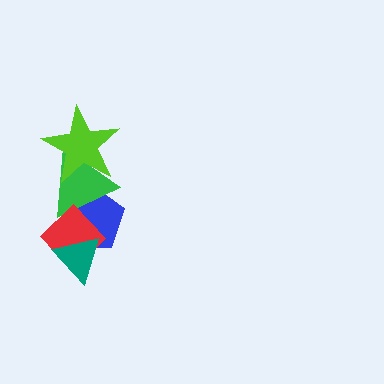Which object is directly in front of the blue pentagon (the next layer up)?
The green triangle is directly in front of the blue pentagon.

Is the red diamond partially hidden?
Yes, it is partially covered by another shape.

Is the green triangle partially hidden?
Yes, it is partially covered by another shape.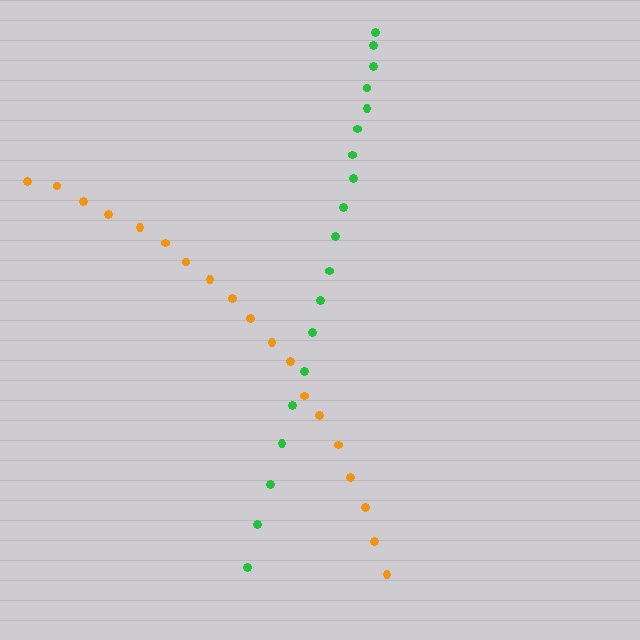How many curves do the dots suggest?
There are 2 distinct paths.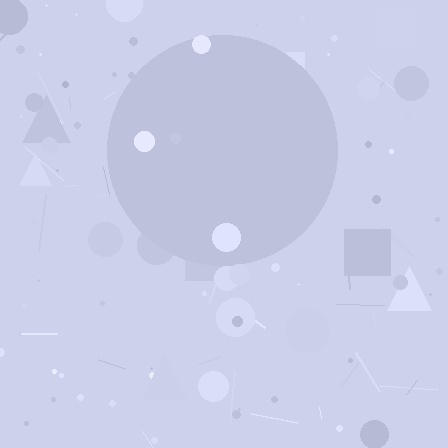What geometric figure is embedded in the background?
A circle is embedded in the background.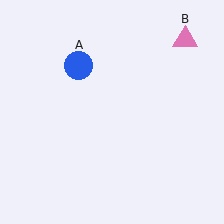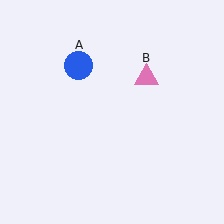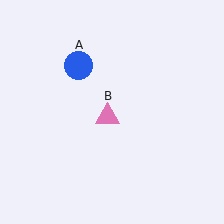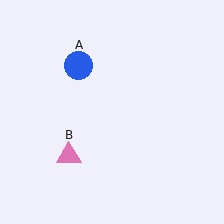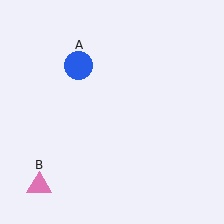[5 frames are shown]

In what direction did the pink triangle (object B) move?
The pink triangle (object B) moved down and to the left.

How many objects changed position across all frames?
1 object changed position: pink triangle (object B).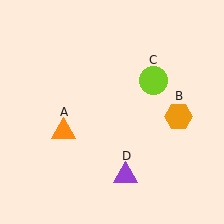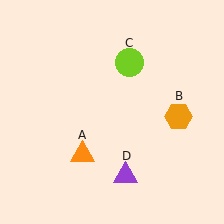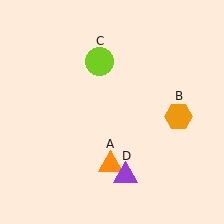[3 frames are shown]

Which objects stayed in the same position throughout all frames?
Orange hexagon (object B) and purple triangle (object D) remained stationary.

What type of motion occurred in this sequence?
The orange triangle (object A), lime circle (object C) rotated counterclockwise around the center of the scene.